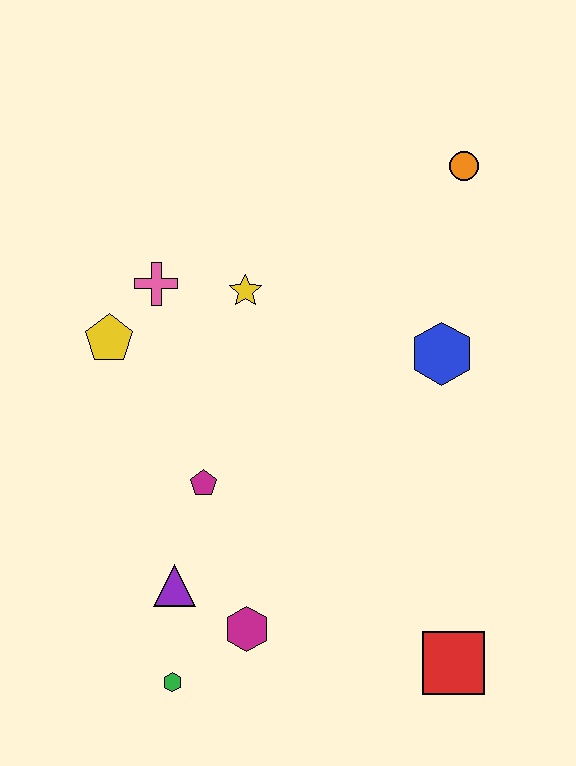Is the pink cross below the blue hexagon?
No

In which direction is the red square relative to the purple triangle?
The red square is to the right of the purple triangle.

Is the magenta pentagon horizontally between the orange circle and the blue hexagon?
No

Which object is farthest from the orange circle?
The green hexagon is farthest from the orange circle.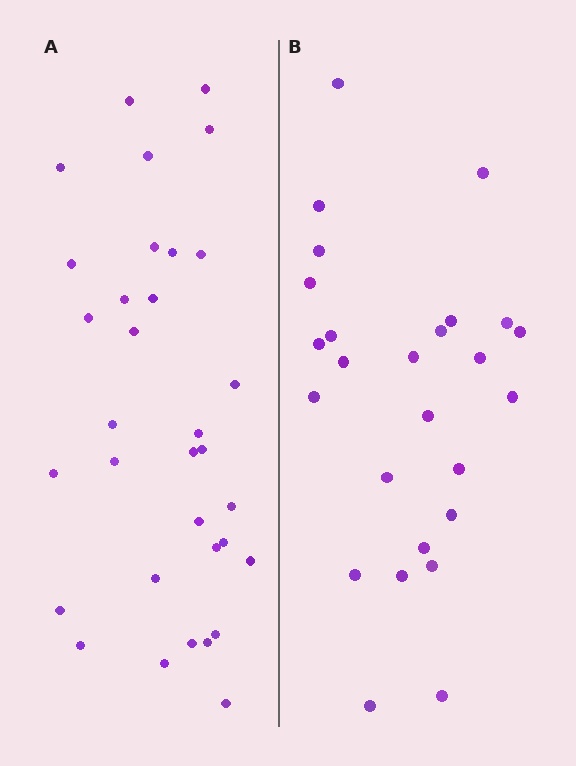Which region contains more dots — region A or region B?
Region A (the left region) has more dots.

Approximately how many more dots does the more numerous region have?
Region A has roughly 8 or so more dots than region B.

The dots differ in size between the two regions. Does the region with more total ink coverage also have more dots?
No. Region B has more total ink coverage because its dots are larger, but region A actually contains more individual dots. Total area can be misleading — the number of items is what matters here.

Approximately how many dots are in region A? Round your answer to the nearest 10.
About 30 dots. (The exact count is 33, which rounds to 30.)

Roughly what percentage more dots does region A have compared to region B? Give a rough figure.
About 25% more.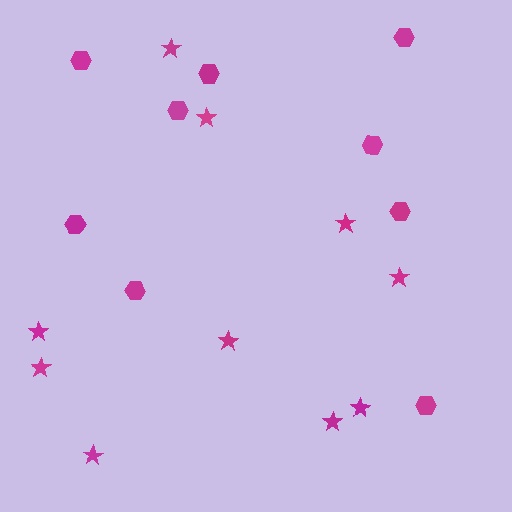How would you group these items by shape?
There are 2 groups: one group of hexagons (9) and one group of stars (10).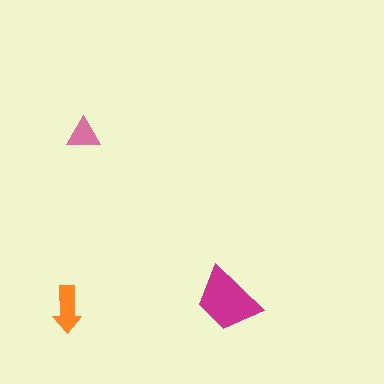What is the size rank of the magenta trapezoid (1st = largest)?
1st.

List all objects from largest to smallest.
The magenta trapezoid, the orange arrow, the pink triangle.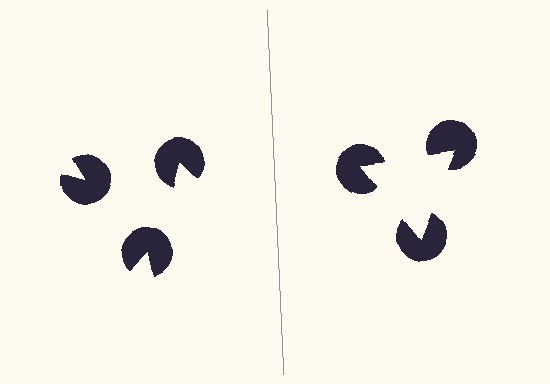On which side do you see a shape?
An illusory triangle appears on the right side. On the left side the wedge cuts are rotated, so no coherent shape forms.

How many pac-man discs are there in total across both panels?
6 — 3 on each side.